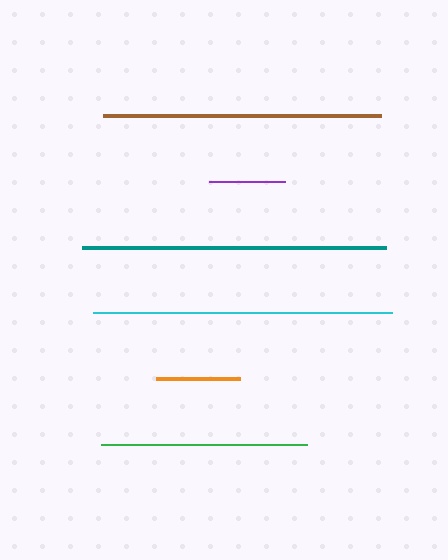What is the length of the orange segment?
The orange segment is approximately 84 pixels long.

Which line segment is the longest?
The teal line is the longest at approximately 304 pixels.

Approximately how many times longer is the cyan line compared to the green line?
The cyan line is approximately 1.4 times the length of the green line.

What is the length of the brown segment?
The brown segment is approximately 278 pixels long.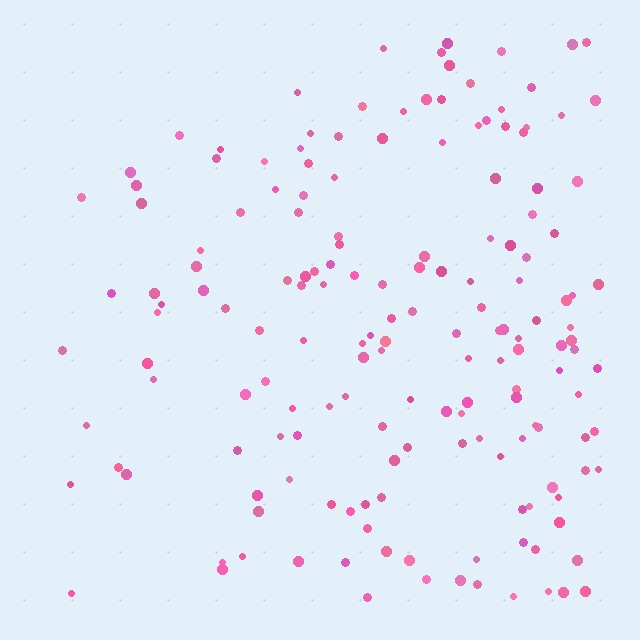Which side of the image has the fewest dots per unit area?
The left.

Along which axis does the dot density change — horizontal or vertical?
Horizontal.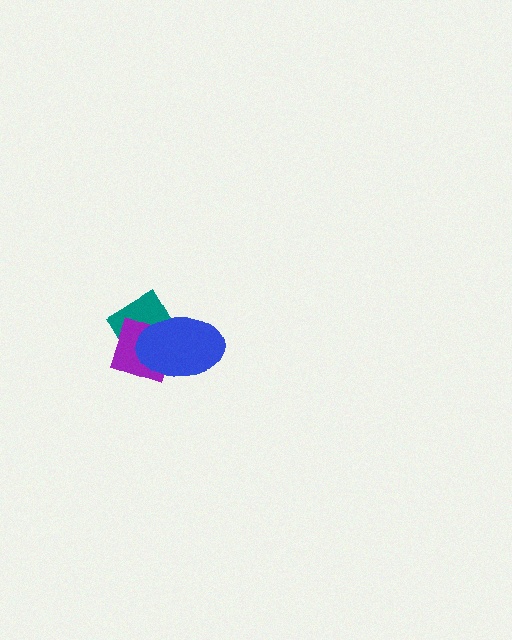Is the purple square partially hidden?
Yes, it is partially covered by another shape.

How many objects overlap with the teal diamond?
2 objects overlap with the teal diamond.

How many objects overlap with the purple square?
2 objects overlap with the purple square.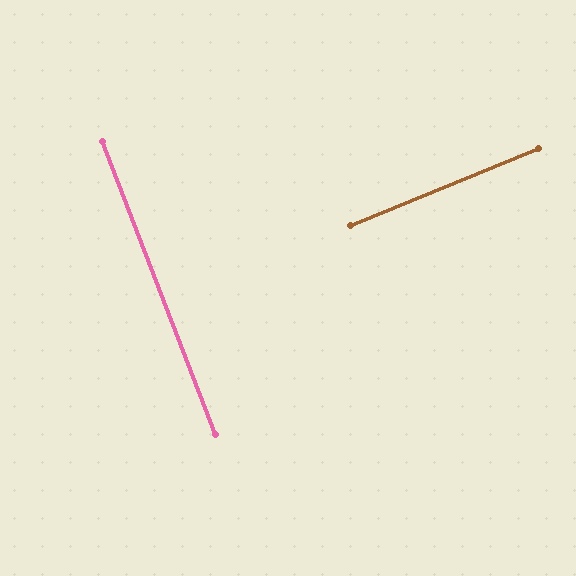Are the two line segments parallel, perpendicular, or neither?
Perpendicular — they meet at approximately 89°.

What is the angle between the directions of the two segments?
Approximately 89 degrees.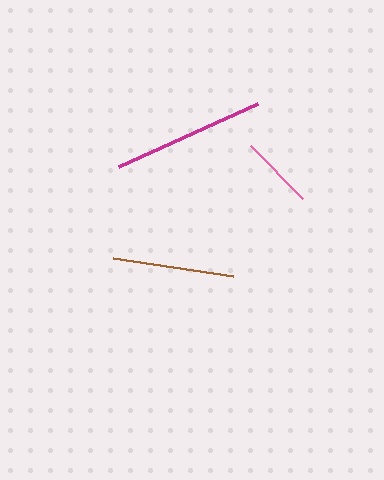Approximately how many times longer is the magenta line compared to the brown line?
The magenta line is approximately 1.3 times the length of the brown line.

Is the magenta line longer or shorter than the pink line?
The magenta line is longer than the pink line.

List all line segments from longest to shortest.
From longest to shortest: magenta, brown, pink.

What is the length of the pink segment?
The pink segment is approximately 74 pixels long.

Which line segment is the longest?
The magenta line is the longest at approximately 153 pixels.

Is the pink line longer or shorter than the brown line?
The brown line is longer than the pink line.